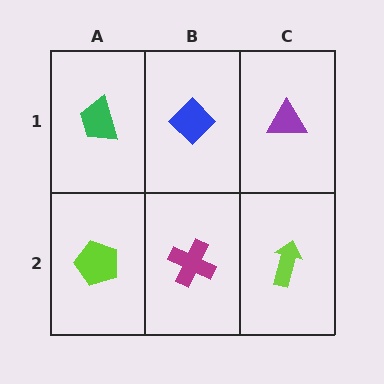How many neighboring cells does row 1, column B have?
3.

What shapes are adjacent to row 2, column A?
A green trapezoid (row 1, column A), a magenta cross (row 2, column B).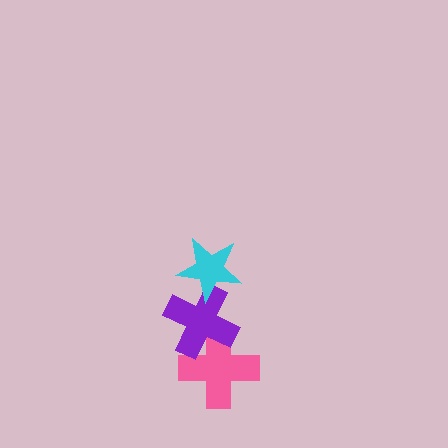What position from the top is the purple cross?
The purple cross is 2nd from the top.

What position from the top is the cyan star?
The cyan star is 1st from the top.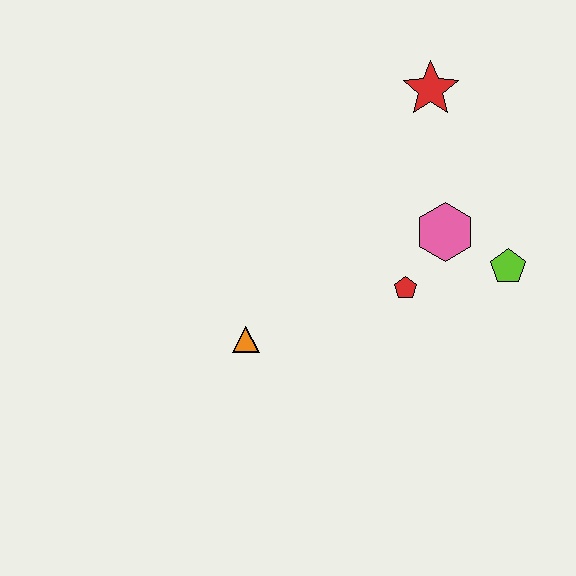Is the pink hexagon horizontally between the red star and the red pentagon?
No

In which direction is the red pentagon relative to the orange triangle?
The red pentagon is to the right of the orange triangle.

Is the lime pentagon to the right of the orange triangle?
Yes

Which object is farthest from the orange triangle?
The red star is farthest from the orange triangle.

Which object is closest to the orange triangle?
The red pentagon is closest to the orange triangle.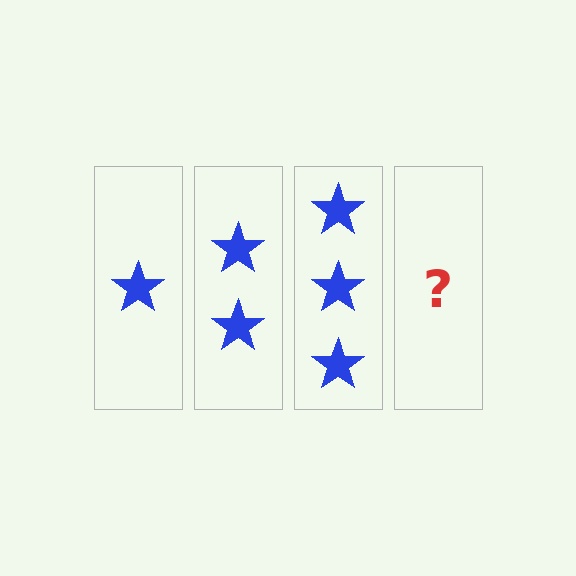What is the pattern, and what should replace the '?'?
The pattern is that each step adds one more star. The '?' should be 4 stars.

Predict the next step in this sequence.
The next step is 4 stars.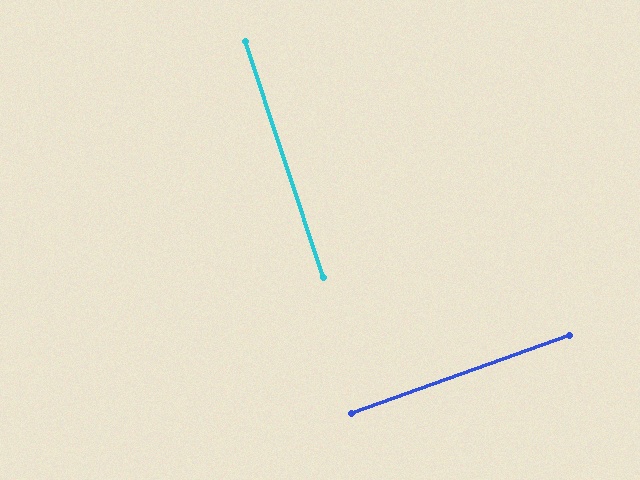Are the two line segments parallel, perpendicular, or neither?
Perpendicular — they meet at approximately 89°.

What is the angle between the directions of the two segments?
Approximately 89 degrees.